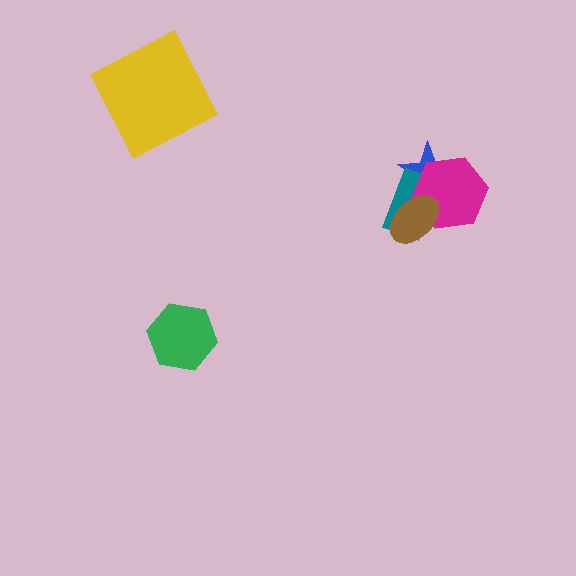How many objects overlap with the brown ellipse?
3 objects overlap with the brown ellipse.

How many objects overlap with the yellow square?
0 objects overlap with the yellow square.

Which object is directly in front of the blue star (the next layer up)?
The teal rectangle is directly in front of the blue star.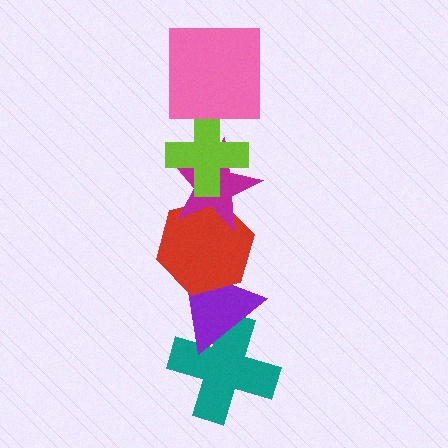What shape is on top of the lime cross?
The pink square is on top of the lime cross.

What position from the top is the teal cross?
The teal cross is 6th from the top.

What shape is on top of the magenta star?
The lime cross is on top of the magenta star.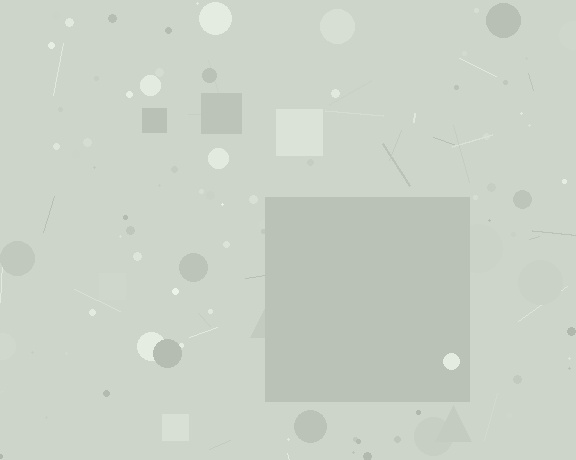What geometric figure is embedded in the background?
A square is embedded in the background.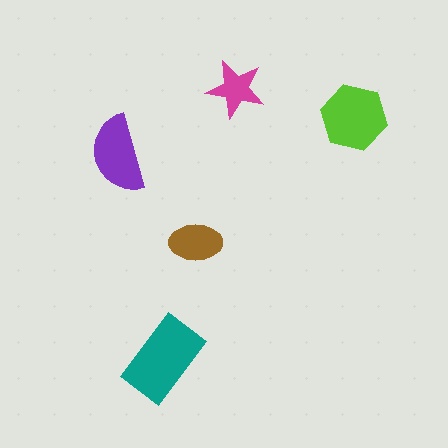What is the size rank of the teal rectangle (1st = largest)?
1st.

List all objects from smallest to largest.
The magenta star, the brown ellipse, the purple semicircle, the lime hexagon, the teal rectangle.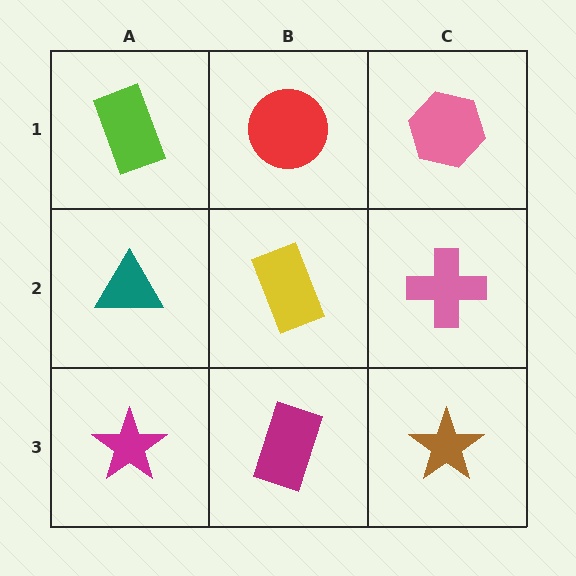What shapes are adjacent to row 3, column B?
A yellow rectangle (row 2, column B), a magenta star (row 3, column A), a brown star (row 3, column C).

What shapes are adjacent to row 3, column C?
A pink cross (row 2, column C), a magenta rectangle (row 3, column B).